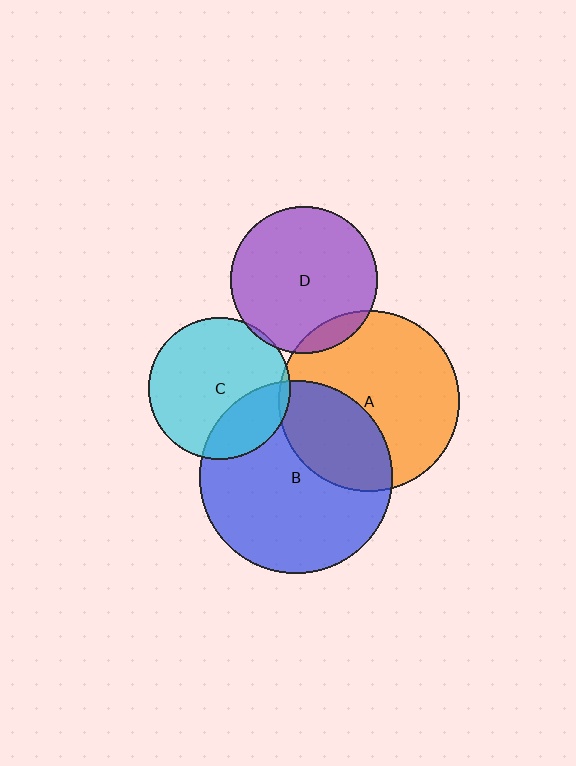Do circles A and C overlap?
Yes.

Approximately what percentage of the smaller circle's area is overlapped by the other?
Approximately 5%.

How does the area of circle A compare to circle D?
Approximately 1.5 times.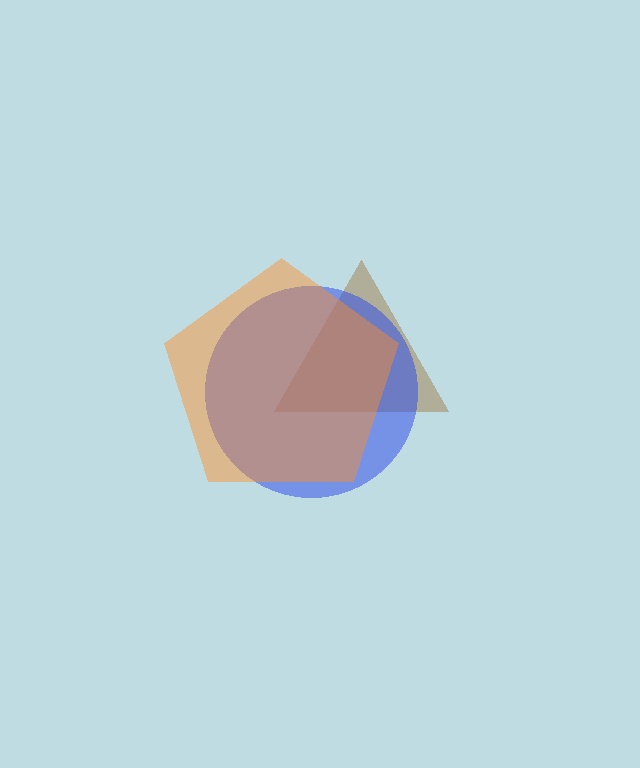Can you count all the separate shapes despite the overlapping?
Yes, there are 3 separate shapes.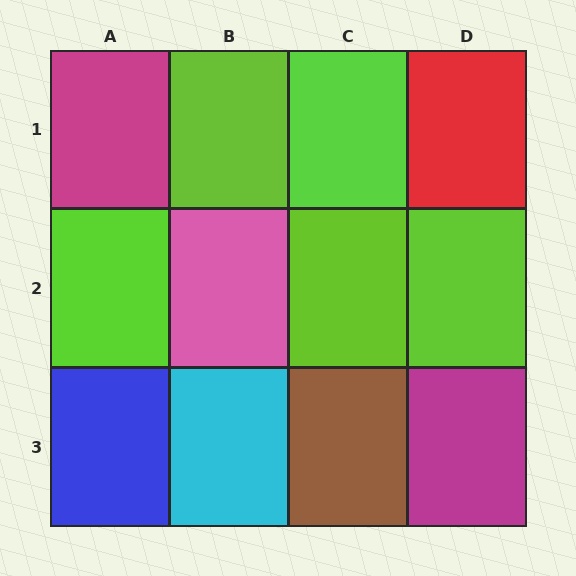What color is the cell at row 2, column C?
Lime.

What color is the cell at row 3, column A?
Blue.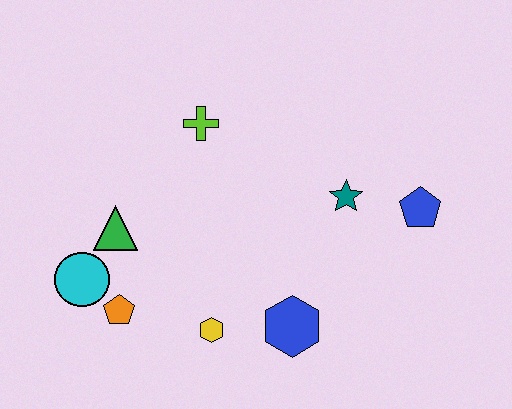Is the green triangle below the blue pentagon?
Yes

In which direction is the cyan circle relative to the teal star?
The cyan circle is to the left of the teal star.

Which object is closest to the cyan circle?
The orange pentagon is closest to the cyan circle.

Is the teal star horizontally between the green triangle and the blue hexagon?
No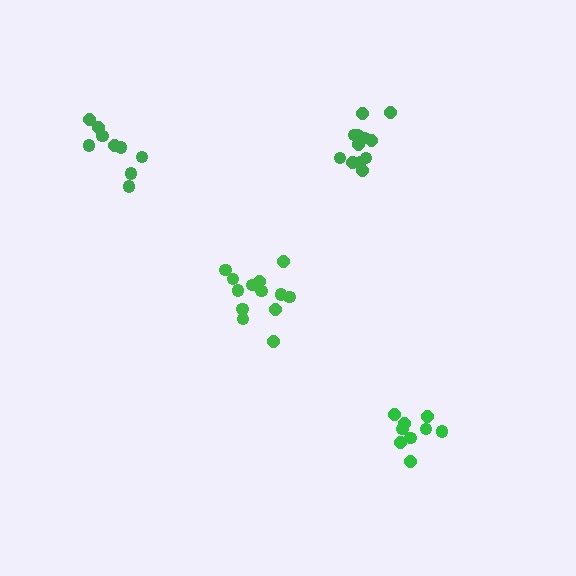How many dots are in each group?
Group 1: 10 dots, Group 2: 9 dots, Group 3: 12 dots, Group 4: 13 dots (44 total).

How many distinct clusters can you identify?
There are 4 distinct clusters.